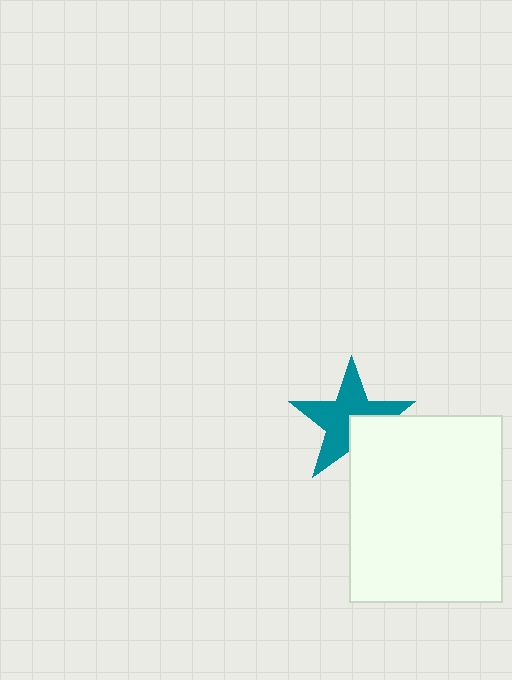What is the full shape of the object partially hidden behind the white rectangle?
The partially hidden object is a teal star.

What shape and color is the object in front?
The object in front is a white rectangle.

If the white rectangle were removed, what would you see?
You would see the complete teal star.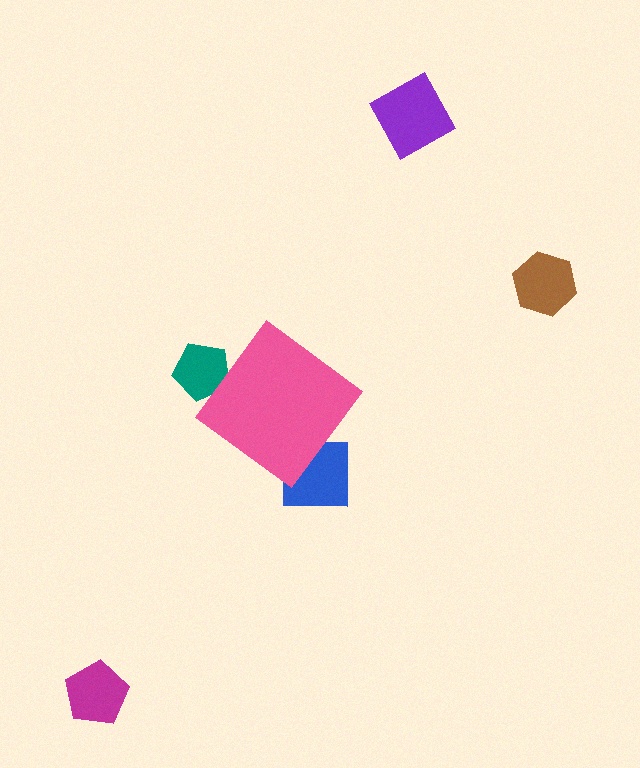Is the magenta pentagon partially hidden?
No, the magenta pentagon is fully visible.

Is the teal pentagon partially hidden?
Yes, the teal pentagon is partially hidden behind the pink diamond.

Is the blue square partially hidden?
Yes, the blue square is partially hidden behind the pink diamond.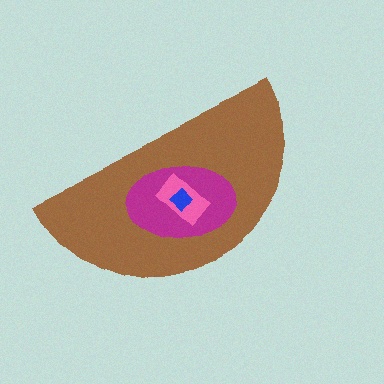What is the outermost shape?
The brown semicircle.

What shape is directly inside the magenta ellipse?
The pink rectangle.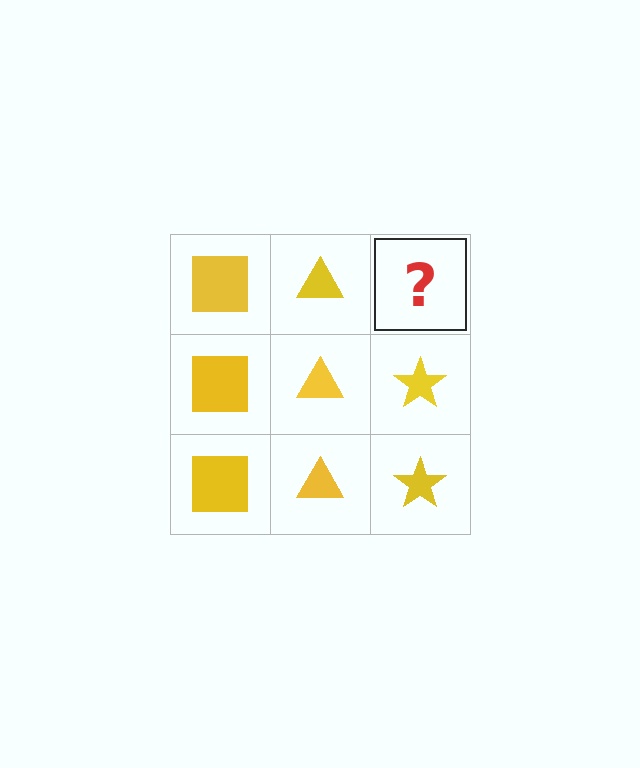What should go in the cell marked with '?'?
The missing cell should contain a yellow star.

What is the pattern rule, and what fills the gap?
The rule is that each column has a consistent shape. The gap should be filled with a yellow star.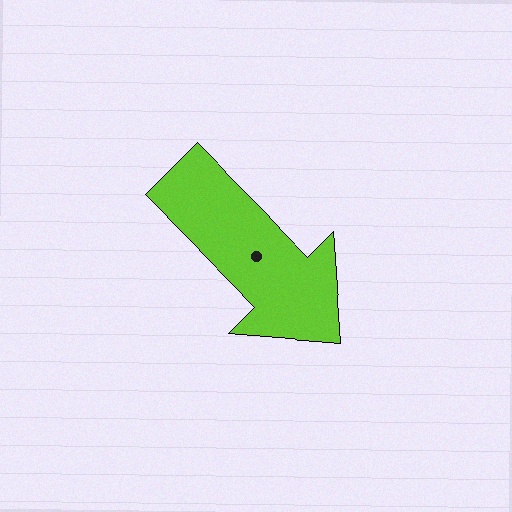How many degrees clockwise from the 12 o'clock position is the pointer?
Approximately 135 degrees.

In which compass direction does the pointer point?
Southeast.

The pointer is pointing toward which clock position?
Roughly 5 o'clock.